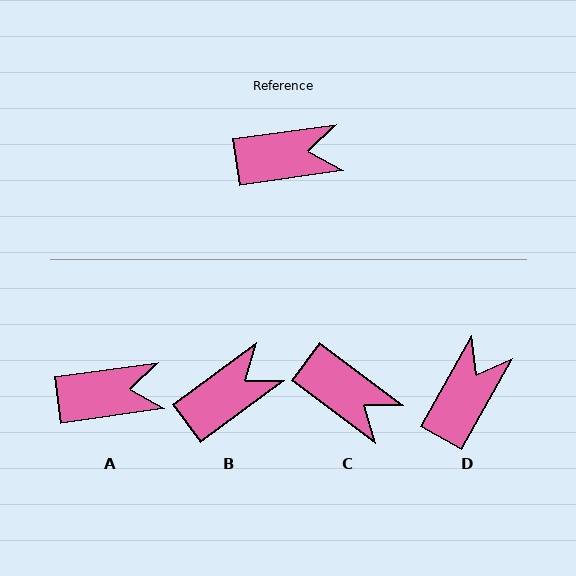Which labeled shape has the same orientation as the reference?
A.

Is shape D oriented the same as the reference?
No, it is off by about 53 degrees.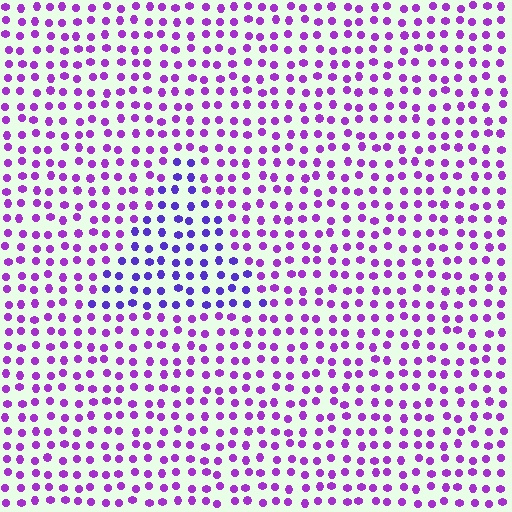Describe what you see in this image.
The image is filled with small purple elements in a uniform arrangement. A triangle-shaped region is visible where the elements are tinted to a slightly different hue, forming a subtle color boundary.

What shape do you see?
I see a triangle.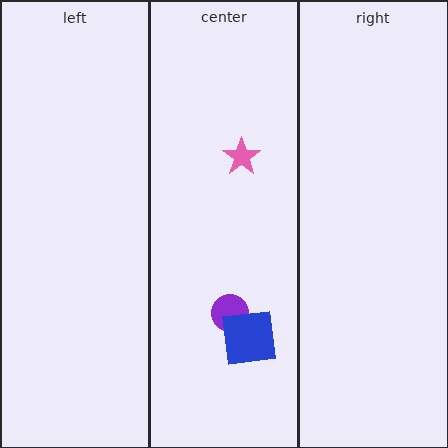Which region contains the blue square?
The center region.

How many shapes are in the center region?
3.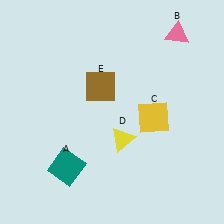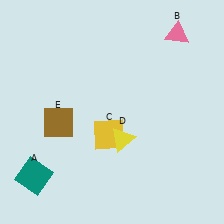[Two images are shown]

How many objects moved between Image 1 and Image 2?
3 objects moved between the two images.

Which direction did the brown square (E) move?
The brown square (E) moved left.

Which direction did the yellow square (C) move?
The yellow square (C) moved left.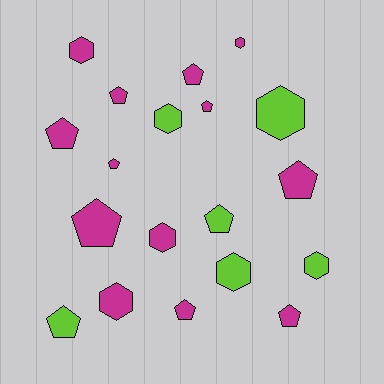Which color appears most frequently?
Magenta, with 13 objects.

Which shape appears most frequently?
Pentagon, with 11 objects.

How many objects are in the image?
There are 19 objects.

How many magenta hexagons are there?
There are 4 magenta hexagons.